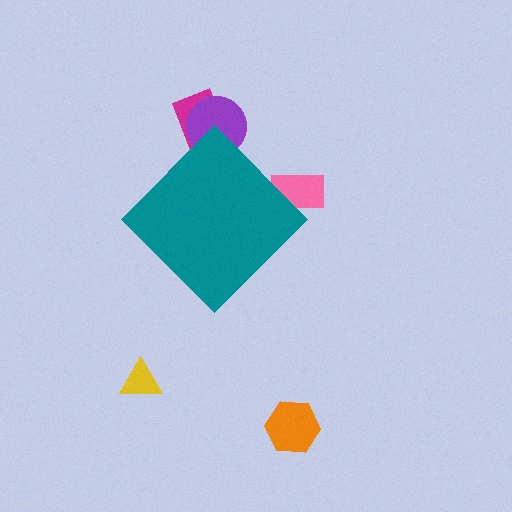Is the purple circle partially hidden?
Yes, the purple circle is partially hidden behind the teal diamond.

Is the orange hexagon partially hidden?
No, the orange hexagon is fully visible.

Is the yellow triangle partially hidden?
No, the yellow triangle is fully visible.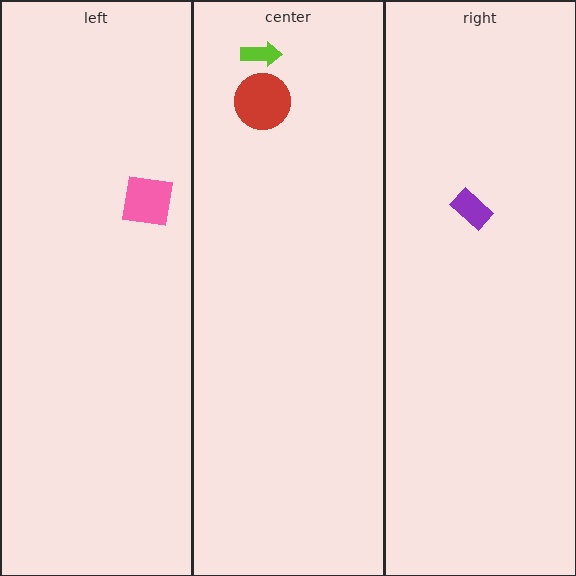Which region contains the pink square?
The left region.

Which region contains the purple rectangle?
The right region.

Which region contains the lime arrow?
The center region.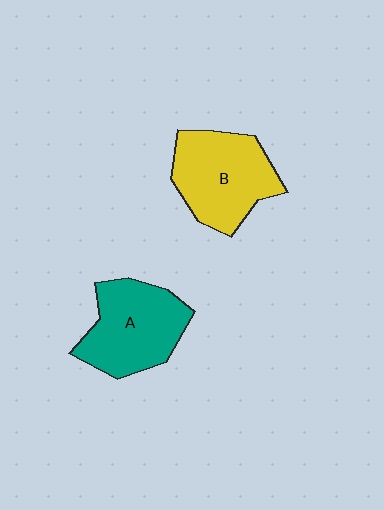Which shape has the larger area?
Shape B (yellow).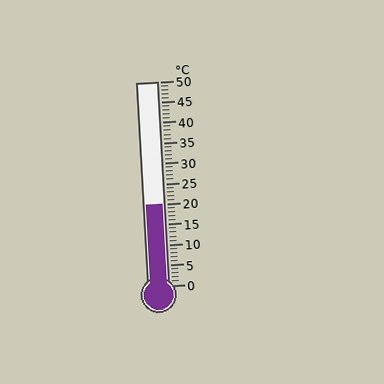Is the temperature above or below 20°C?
The temperature is at 20°C.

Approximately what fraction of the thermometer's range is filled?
The thermometer is filled to approximately 40% of its range.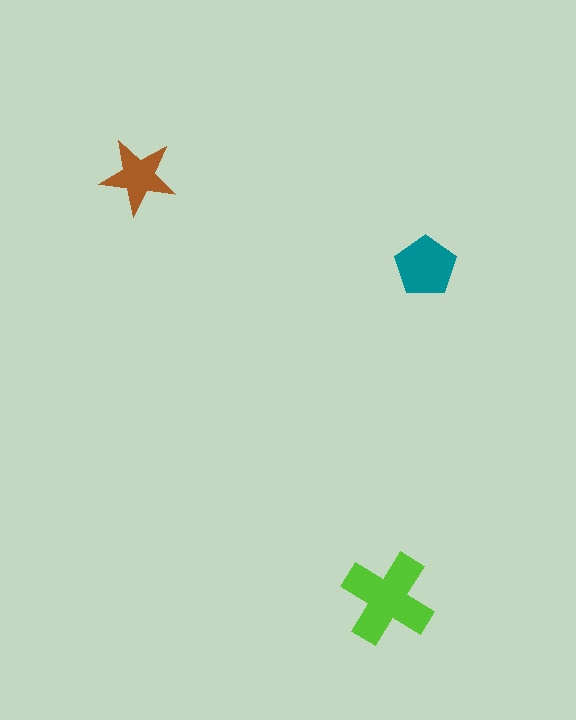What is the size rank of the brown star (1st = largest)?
3rd.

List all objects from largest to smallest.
The lime cross, the teal pentagon, the brown star.